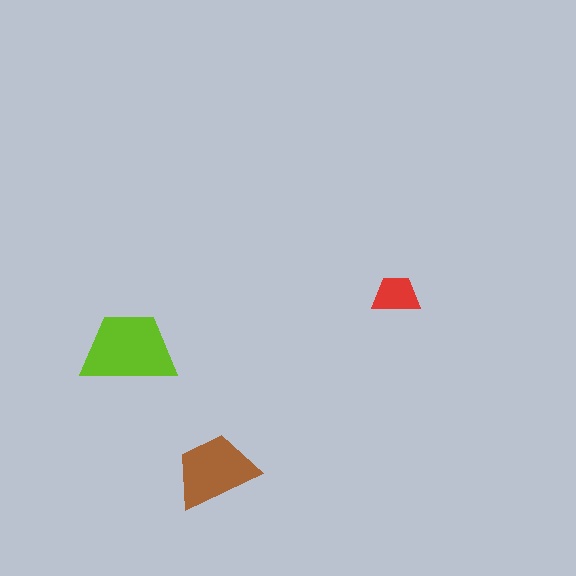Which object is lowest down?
The brown trapezoid is bottommost.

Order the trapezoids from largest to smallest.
the lime one, the brown one, the red one.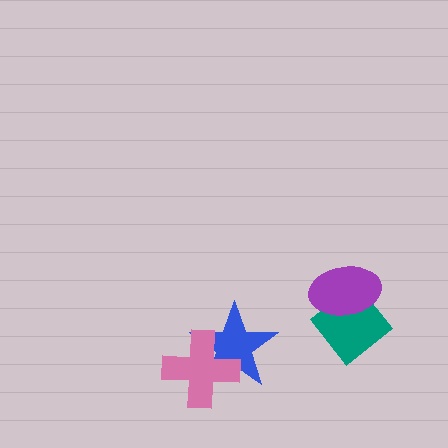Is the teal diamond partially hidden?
Yes, it is partially covered by another shape.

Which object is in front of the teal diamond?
The purple ellipse is in front of the teal diamond.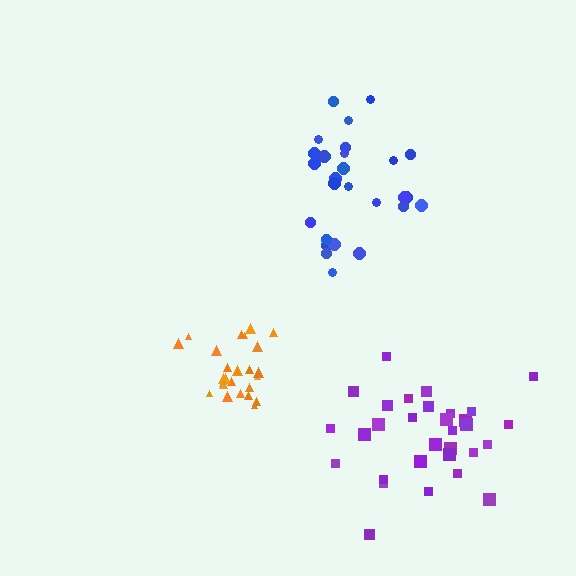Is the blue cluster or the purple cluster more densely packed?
Blue.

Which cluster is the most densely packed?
Orange.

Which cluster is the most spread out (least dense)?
Purple.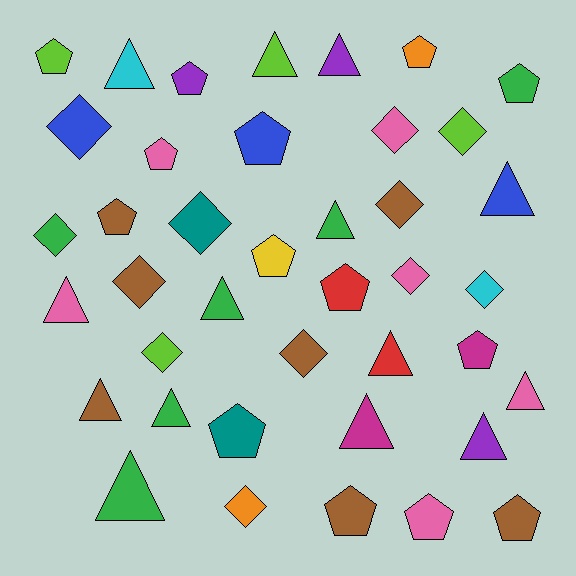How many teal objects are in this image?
There are 2 teal objects.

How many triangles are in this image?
There are 14 triangles.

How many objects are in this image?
There are 40 objects.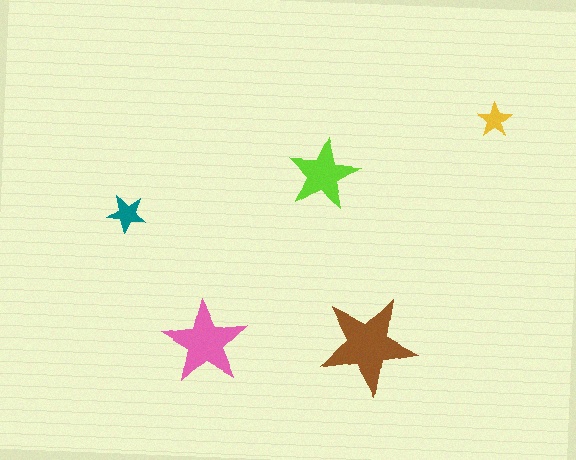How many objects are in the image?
There are 5 objects in the image.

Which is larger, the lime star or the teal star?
The lime one.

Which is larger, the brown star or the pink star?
The brown one.